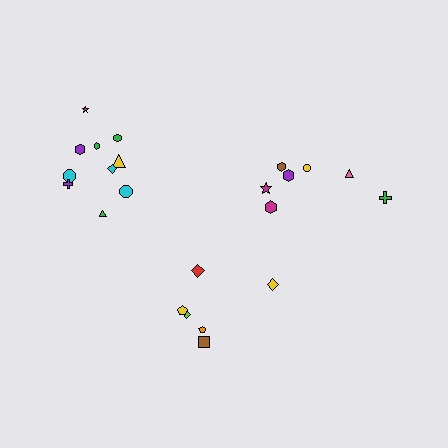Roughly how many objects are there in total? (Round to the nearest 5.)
Roughly 25 objects in total.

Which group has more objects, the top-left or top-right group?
The top-left group.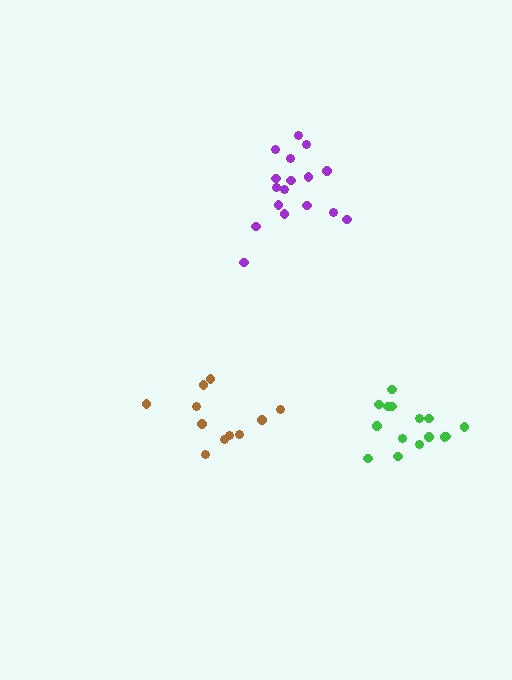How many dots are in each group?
Group 1: 17 dots, Group 2: 15 dots, Group 3: 11 dots (43 total).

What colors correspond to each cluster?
The clusters are colored: purple, green, brown.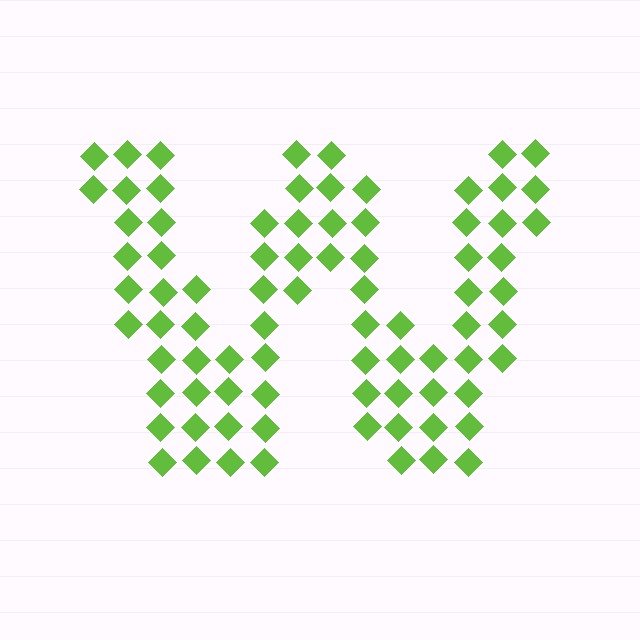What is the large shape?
The large shape is the letter W.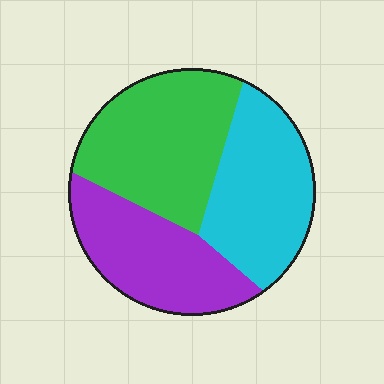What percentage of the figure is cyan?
Cyan covers around 35% of the figure.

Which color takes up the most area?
Green, at roughly 40%.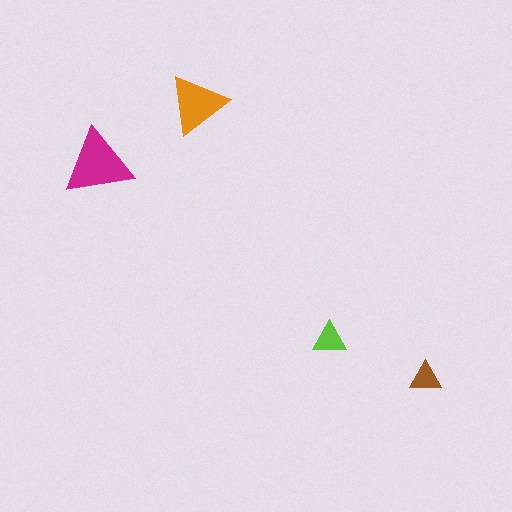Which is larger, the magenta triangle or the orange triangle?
The magenta one.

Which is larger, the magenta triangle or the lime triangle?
The magenta one.